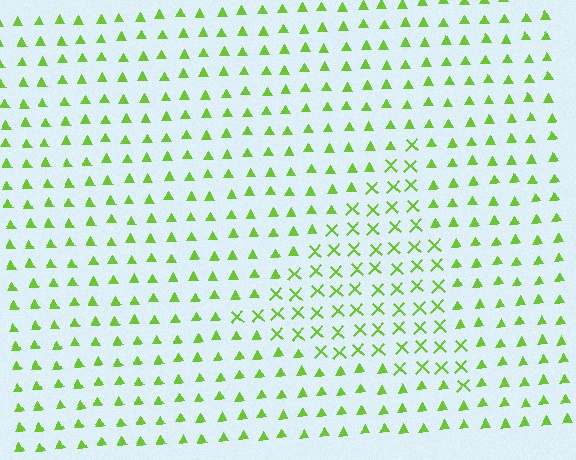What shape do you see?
I see a triangle.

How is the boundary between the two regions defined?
The boundary is defined by a change in element shape: X marks inside vs. triangles outside. All elements share the same color and spacing.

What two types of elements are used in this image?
The image uses X marks inside the triangle region and triangles outside it.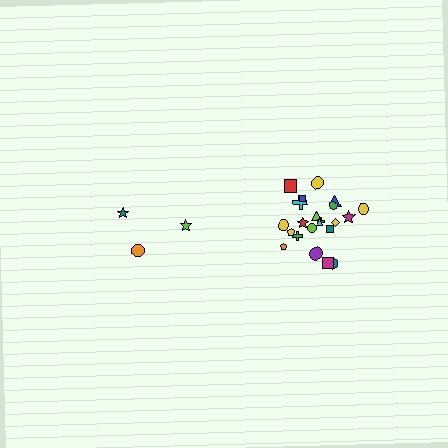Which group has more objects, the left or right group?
The right group.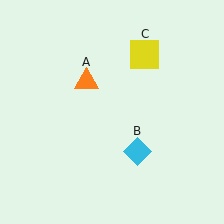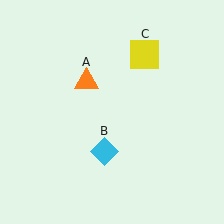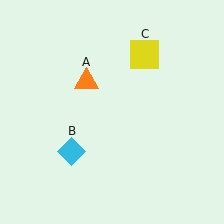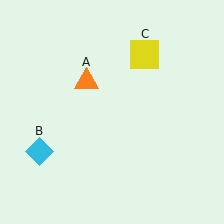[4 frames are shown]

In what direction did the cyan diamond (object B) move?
The cyan diamond (object B) moved left.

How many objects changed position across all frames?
1 object changed position: cyan diamond (object B).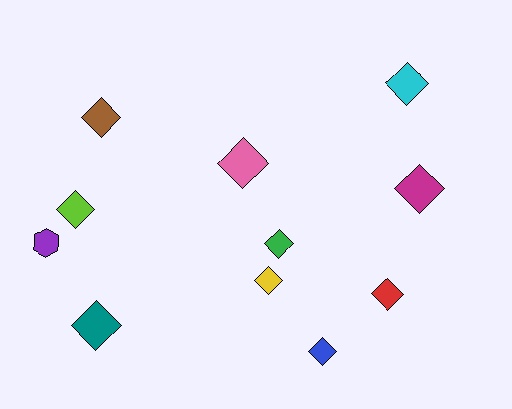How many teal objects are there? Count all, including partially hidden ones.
There is 1 teal object.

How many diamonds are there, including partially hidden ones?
There are 10 diamonds.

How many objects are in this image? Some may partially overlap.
There are 11 objects.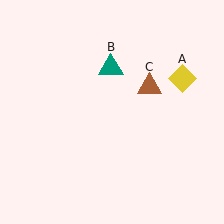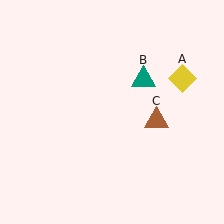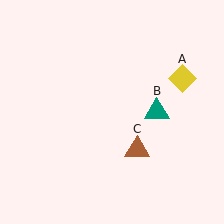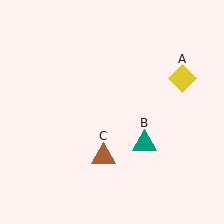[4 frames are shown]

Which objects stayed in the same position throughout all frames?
Yellow diamond (object A) remained stationary.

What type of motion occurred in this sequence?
The teal triangle (object B), brown triangle (object C) rotated clockwise around the center of the scene.